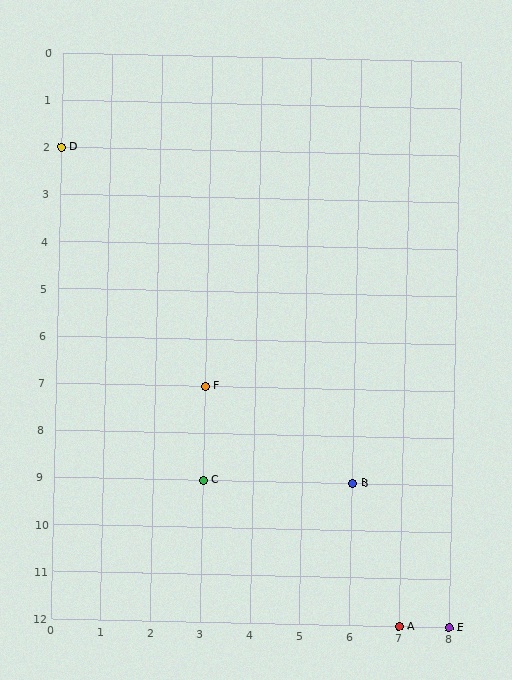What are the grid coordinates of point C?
Point C is at grid coordinates (3, 9).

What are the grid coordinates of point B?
Point B is at grid coordinates (6, 9).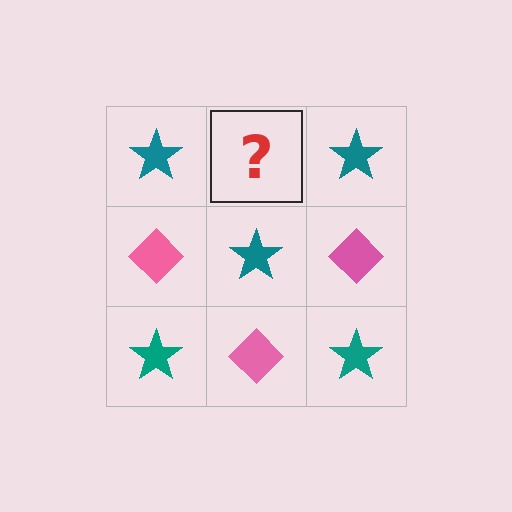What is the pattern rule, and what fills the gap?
The rule is that it alternates teal star and pink diamond in a checkerboard pattern. The gap should be filled with a pink diamond.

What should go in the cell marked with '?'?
The missing cell should contain a pink diamond.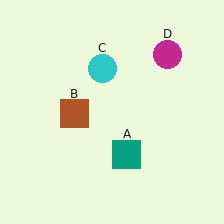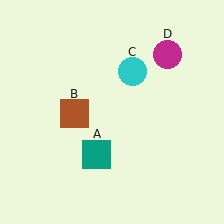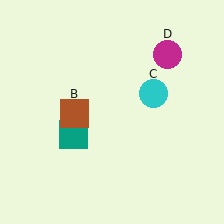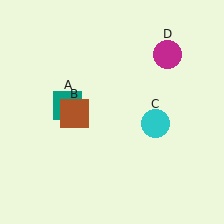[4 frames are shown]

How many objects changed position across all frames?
2 objects changed position: teal square (object A), cyan circle (object C).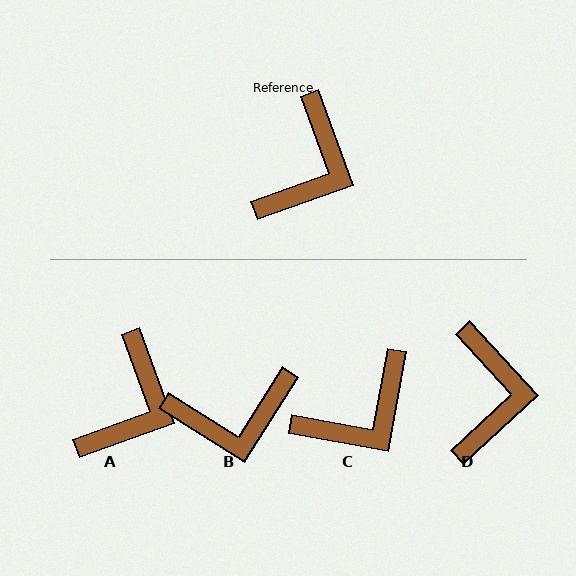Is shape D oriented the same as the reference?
No, it is off by about 23 degrees.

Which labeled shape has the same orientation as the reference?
A.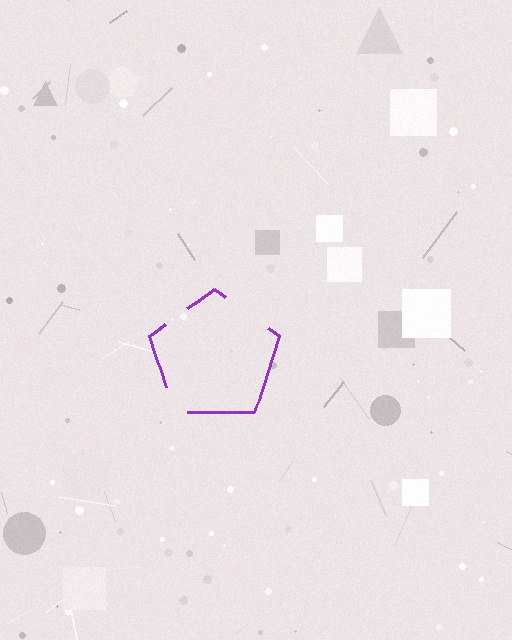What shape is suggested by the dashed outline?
The dashed outline suggests a pentagon.